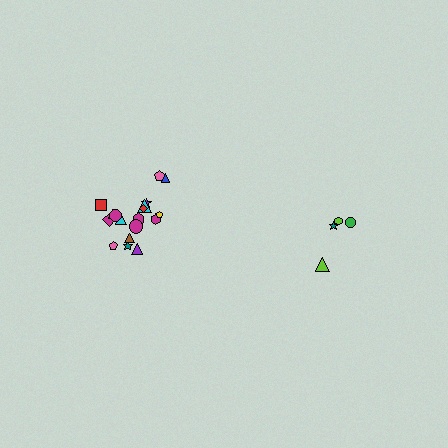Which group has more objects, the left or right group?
The left group.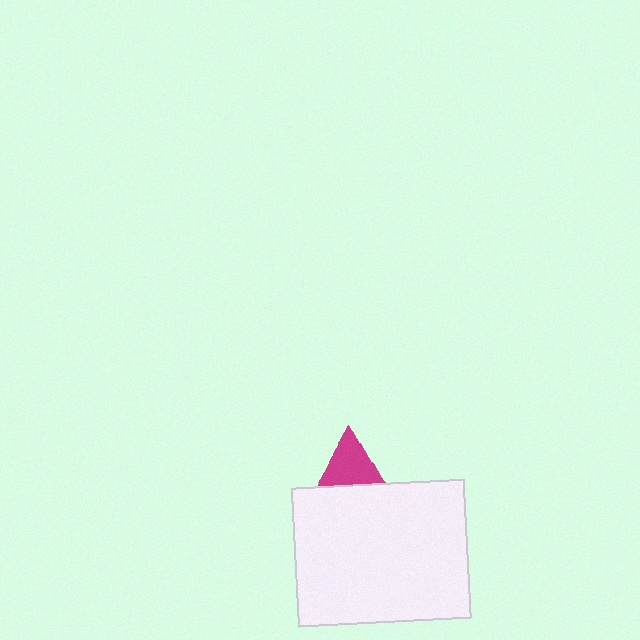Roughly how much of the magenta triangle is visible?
A small part of it is visible (roughly 31%).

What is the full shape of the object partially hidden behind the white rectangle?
The partially hidden object is a magenta triangle.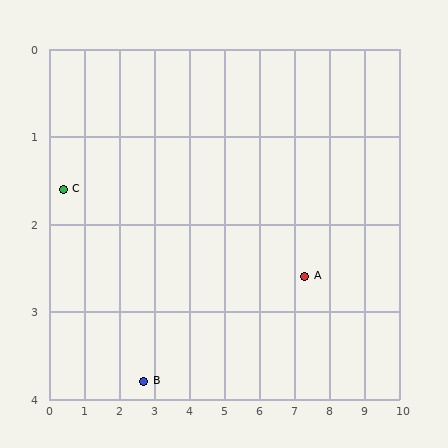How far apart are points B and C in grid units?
Points B and C are about 3.2 grid units apart.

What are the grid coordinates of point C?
Point C is at approximately (0.4, 1.6).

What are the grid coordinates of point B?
Point B is at approximately (2.7, 3.8).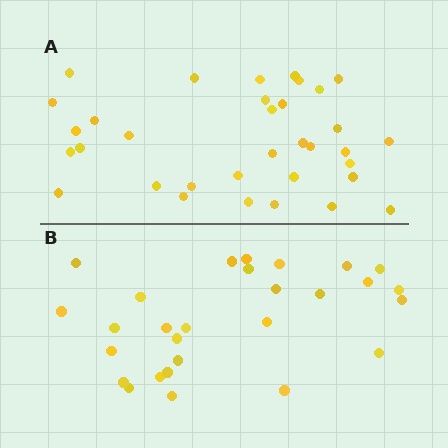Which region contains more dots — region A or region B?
Region A (the top region) has more dots.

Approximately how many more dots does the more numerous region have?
Region A has about 6 more dots than region B.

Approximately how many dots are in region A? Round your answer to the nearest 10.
About 30 dots. (The exact count is 34, which rounds to 30.)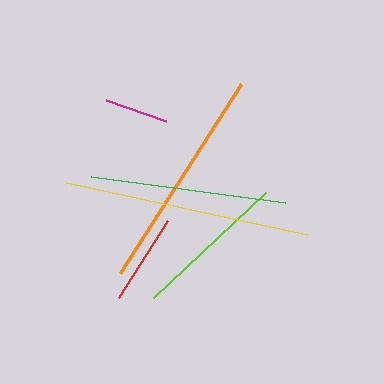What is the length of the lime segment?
The lime segment is approximately 153 pixels long.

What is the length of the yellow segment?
The yellow segment is approximately 247 pixels long.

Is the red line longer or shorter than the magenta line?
The red line is longer than the magenta line.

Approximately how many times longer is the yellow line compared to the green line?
The yellow line is approximately 1.3 times the length of the green line.